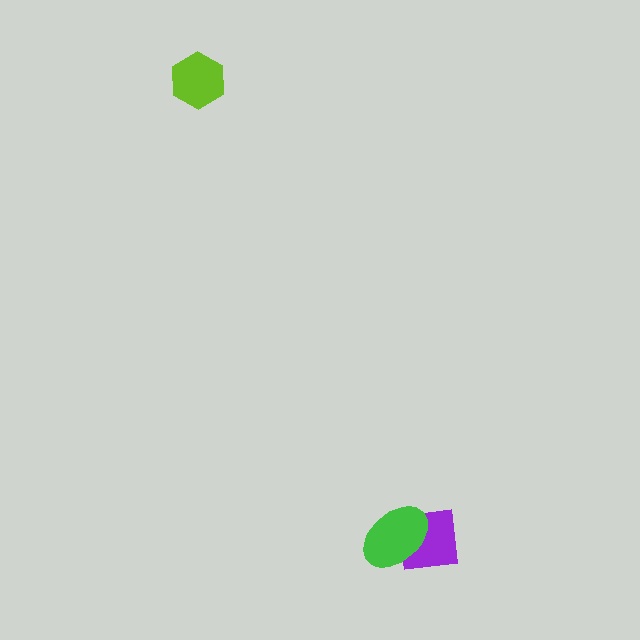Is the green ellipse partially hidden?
No, no other shape covers it.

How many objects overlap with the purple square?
1 object overlaps with the purple square.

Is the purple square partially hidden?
Yes, it is partially covered by another shape.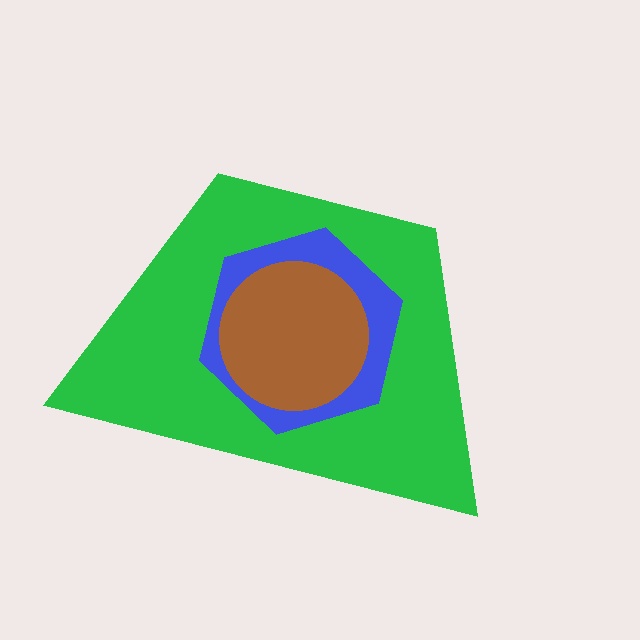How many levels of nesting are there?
3.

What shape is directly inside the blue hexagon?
The brown circle.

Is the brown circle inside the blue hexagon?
Yes.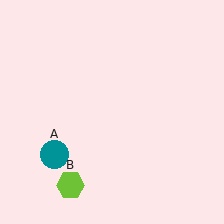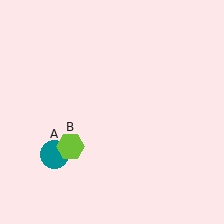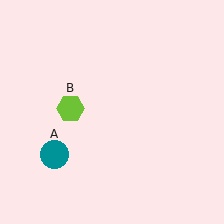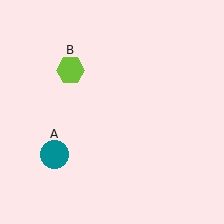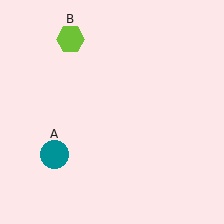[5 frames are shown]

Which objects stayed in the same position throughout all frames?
Teal circle (object A) remained stationary.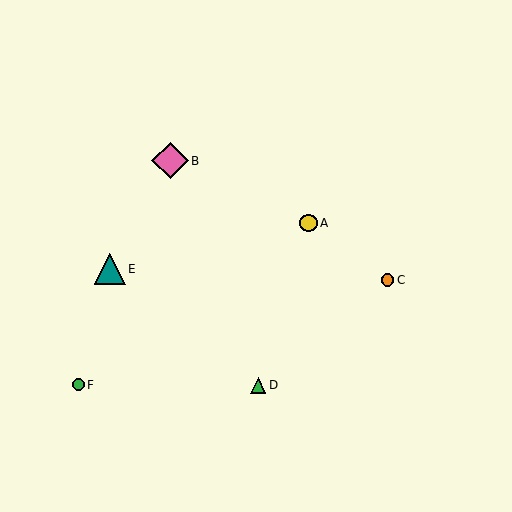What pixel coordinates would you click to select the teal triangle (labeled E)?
Click at (110, 269) to select the teal triangle E.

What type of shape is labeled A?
Shape A is a yellow circle.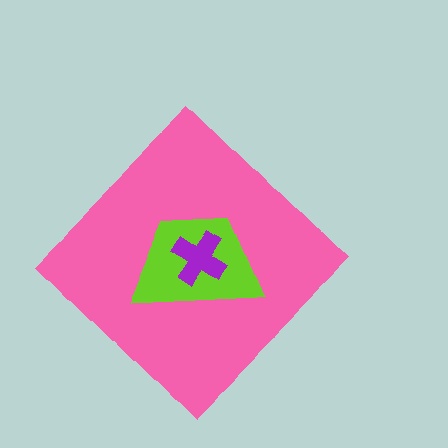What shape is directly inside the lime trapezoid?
The purple cross.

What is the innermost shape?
The purple cross.